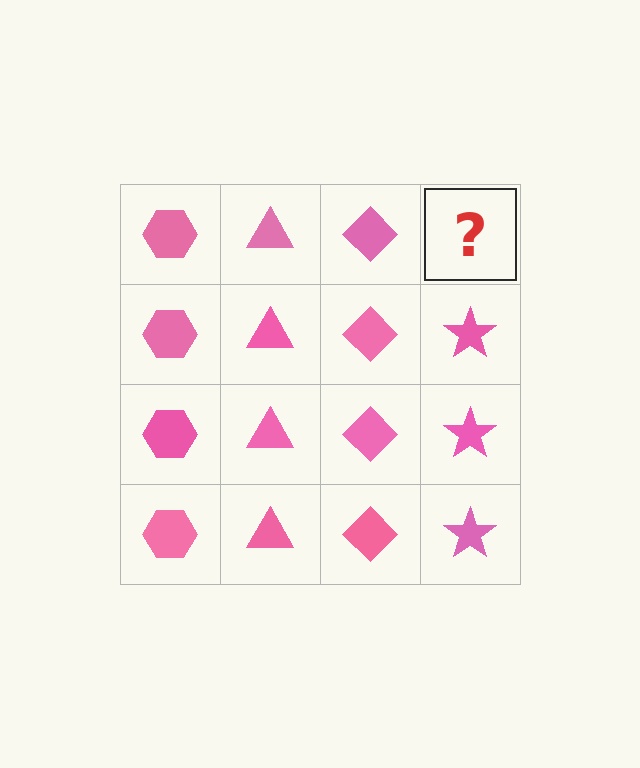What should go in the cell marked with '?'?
The missing cell should contain a pink star.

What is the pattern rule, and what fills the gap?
The rule is that each column has a consistent shape. The gap should be filled with a pink star.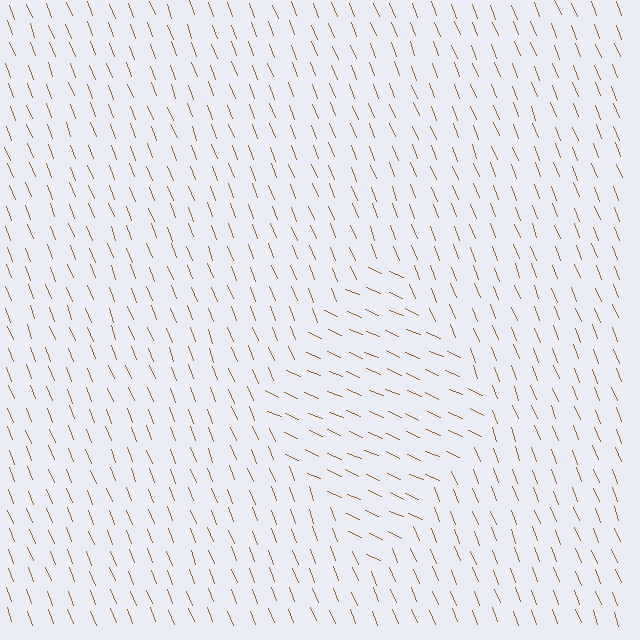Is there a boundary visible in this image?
Yes, there is a texture boundary formed by a change in line orientation.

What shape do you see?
I see a diamond.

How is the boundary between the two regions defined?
The boundary is defined purely by a change in line orientation (approximately 45 degrees difference). All lines are the same color and thickness.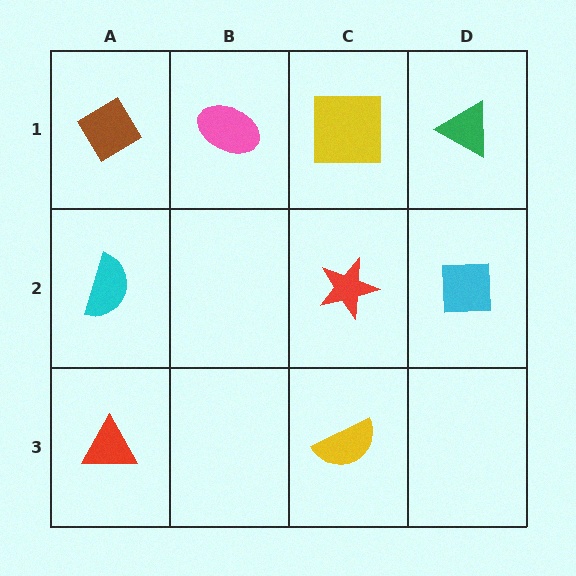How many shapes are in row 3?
2 shapes.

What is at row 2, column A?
A cyan semicircle.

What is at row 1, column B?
A pink ellipse.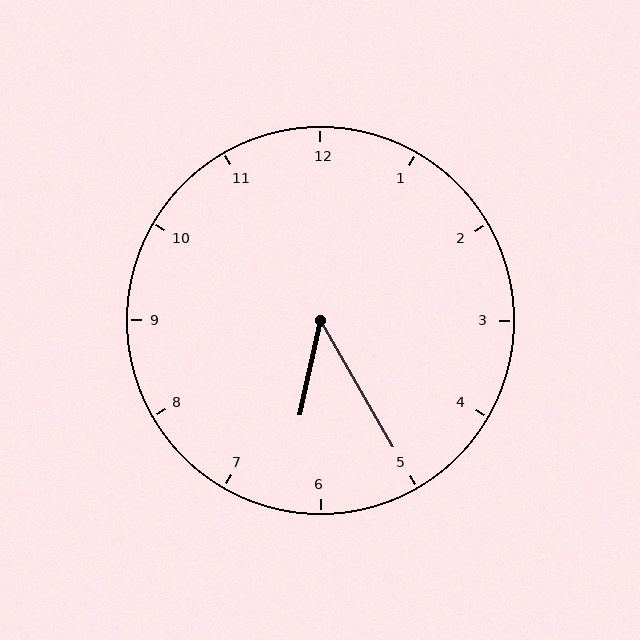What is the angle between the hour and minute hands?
Approximately 42 degrees.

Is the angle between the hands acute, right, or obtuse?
It is acute.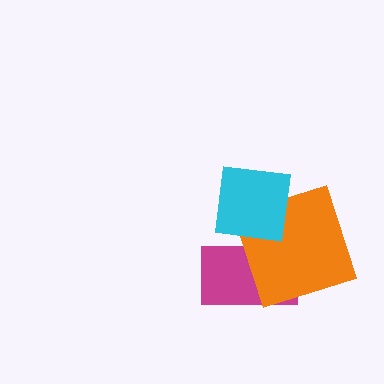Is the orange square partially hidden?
Yes, it is partially covered by another shape.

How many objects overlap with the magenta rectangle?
2 objects overlap with the magenta rectangle.